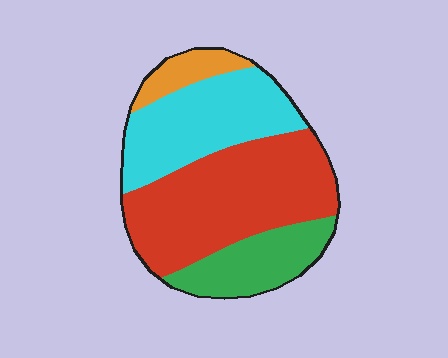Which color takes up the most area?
Red, at roughly 45%.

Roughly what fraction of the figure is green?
Green covers 18% of the figure.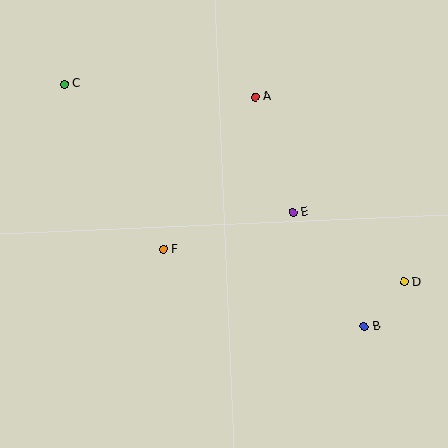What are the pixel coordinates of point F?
Point F is at (163, 249).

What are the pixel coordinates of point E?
Point E is at (293, 212).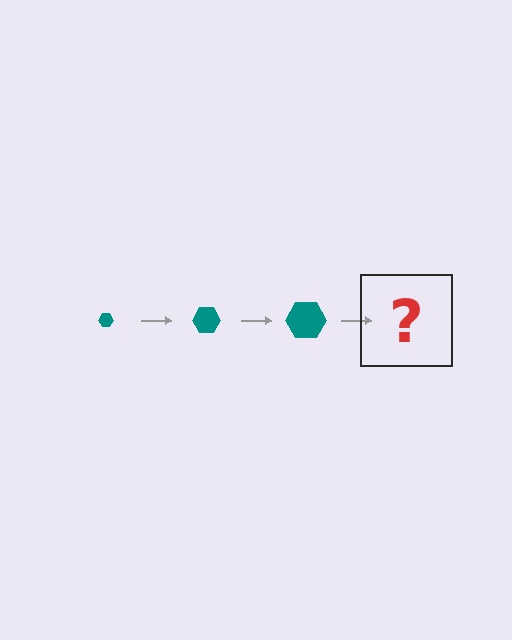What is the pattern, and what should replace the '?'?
The pattern is that the hexagon gets progressively larger each step. The '?' should be a teal hexagon, larger than the previous one.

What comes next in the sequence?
The next element should be a teal hexagon, larger than the previous one.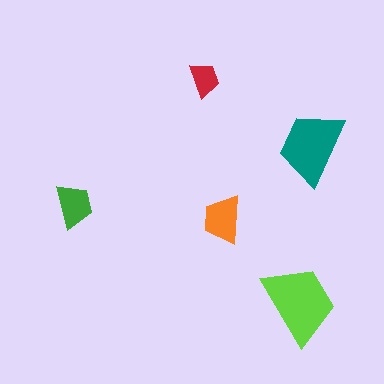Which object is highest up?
The red trapezoid is topmost.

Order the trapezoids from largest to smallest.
the lime one, the teal one, the orange one, the green one, the red one.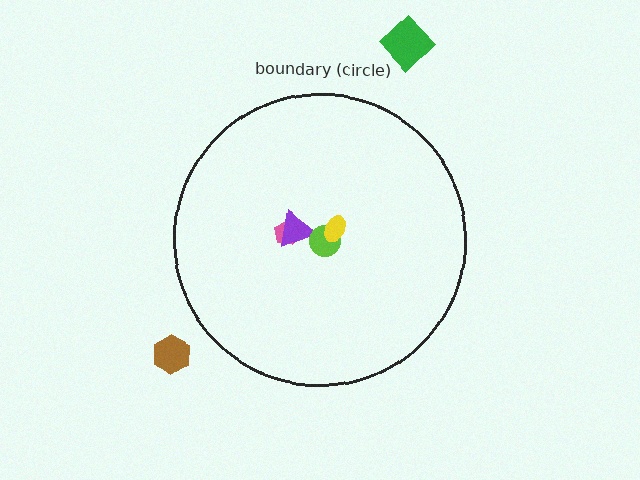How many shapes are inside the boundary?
4 inside, 2 outside.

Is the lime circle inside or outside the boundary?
Inside.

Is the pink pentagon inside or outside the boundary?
Inside.